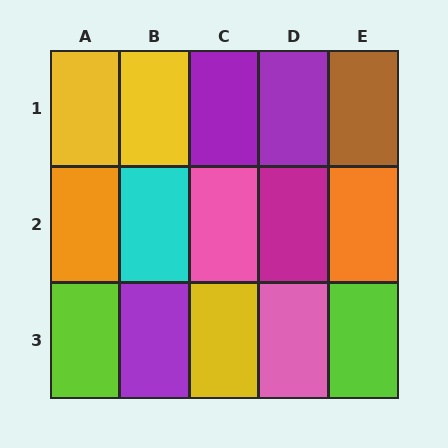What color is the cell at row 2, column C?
Pink.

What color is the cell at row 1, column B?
Yellow.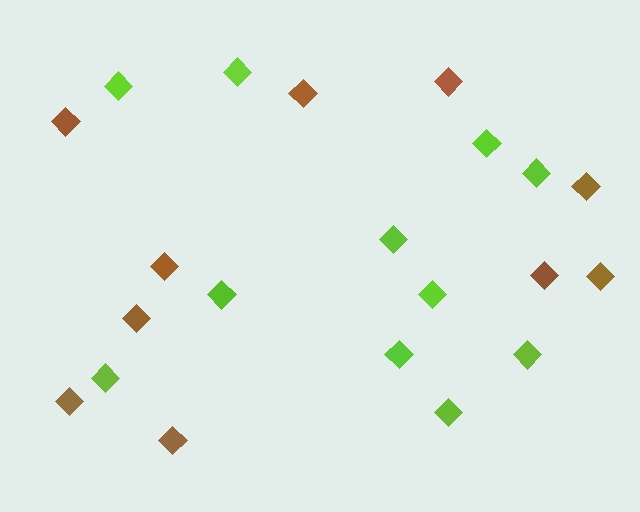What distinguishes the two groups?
There are 2 groups: one group of lime diamonds (11) and one group of brown diamonds (10).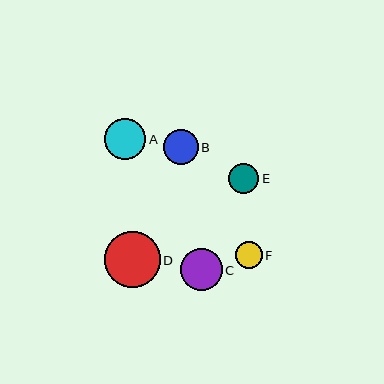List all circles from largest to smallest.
From largest to smallest: D, C, A, B, E, F.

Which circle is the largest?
Circle D is the largest with a size of approximately 56 pixels.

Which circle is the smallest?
Circle F is the smallest with a size of approximately 27 pixels.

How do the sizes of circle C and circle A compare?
Circle C and circle A are approximately the same size.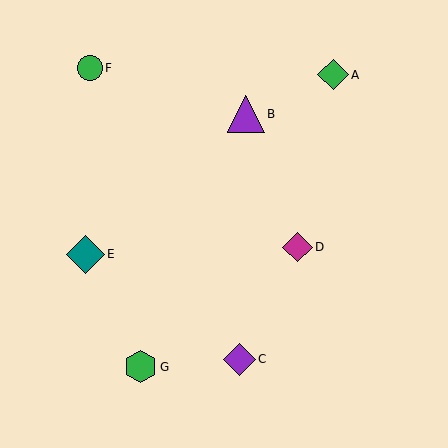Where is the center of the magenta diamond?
The center of the magenta diamond is at (297, 247).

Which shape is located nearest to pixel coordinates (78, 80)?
The green circle (labeled F) at (90, 68) is nearest to that location.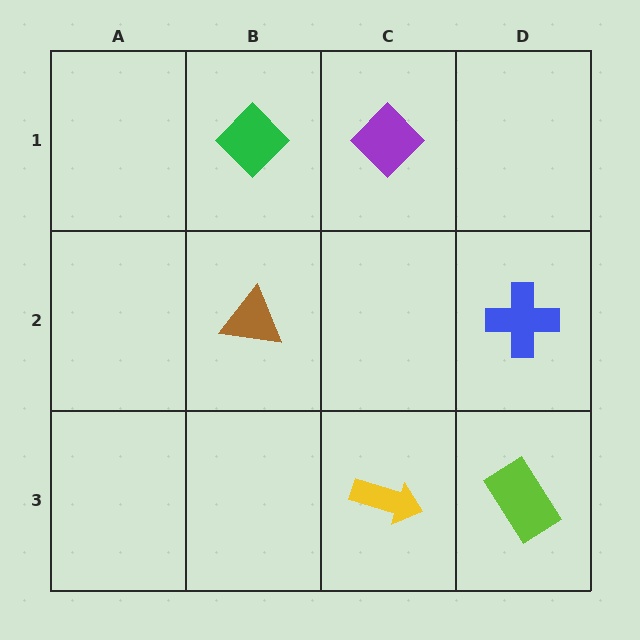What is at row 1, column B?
A green diamond.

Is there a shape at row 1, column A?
No, that cell is empty.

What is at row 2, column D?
A blue cross.